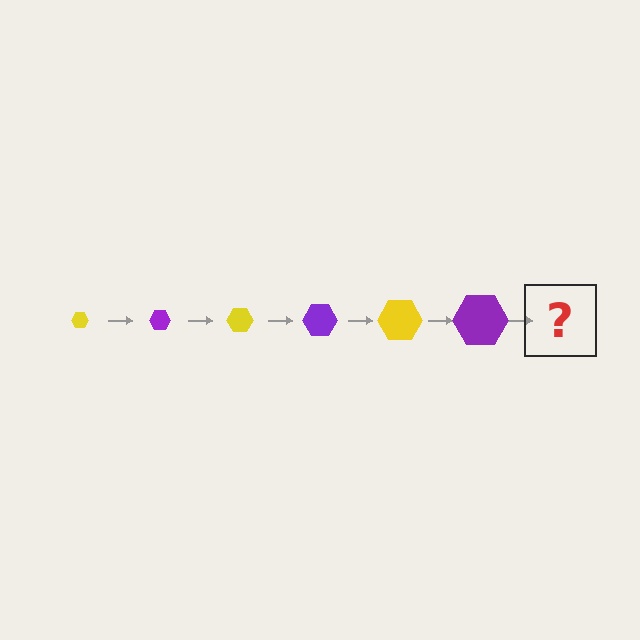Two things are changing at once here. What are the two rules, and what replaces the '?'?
The two rules are that the hexagon grows larger each step and the color cycles through yellow and purple. The '?' should be a yellow hexagon, larger than the previous one.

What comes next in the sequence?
The next element should be a yellow hexagon, larger than the previous one.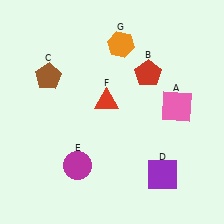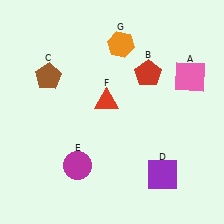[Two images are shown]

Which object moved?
The pink square (A) moved up.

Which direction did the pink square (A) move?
The pink square (A) moved up.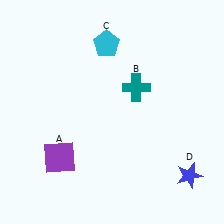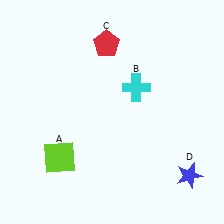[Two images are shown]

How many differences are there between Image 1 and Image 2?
There are 3 differences between the two images.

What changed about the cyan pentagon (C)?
In Image 1, C is cyan. In Image 2, it changed to red.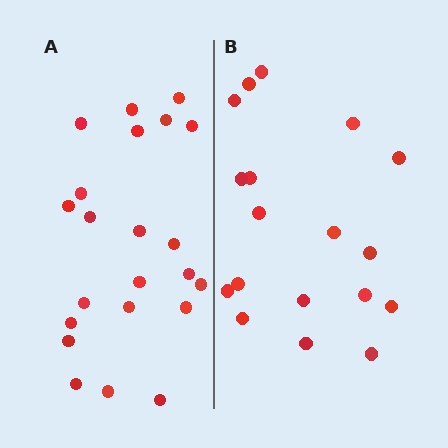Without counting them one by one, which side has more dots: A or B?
Region A (the left region) has more dots.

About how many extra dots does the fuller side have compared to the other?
Region A has about 4 more dots than region B.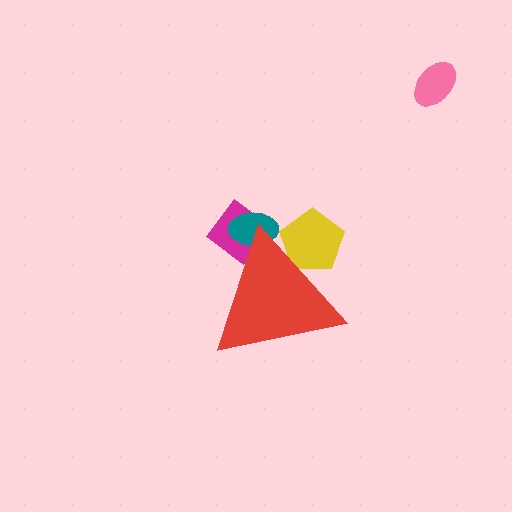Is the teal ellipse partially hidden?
Yes, the teal ellipse is partially hidden behind the red triangle.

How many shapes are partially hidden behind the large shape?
3 shapes are partially hidden.